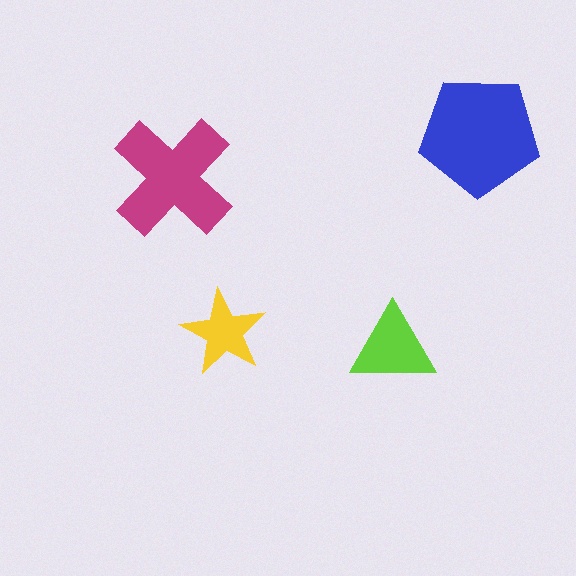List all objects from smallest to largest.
The yellow star, the lime triangle, the magenta cross, the blue pentagon.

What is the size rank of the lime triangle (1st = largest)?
3rd.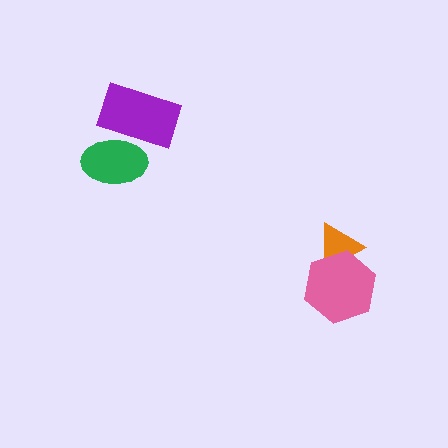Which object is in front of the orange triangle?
The pink hexagon is in front of the orange triangle.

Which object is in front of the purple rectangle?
The green ellipse is in front of the purple rectangle.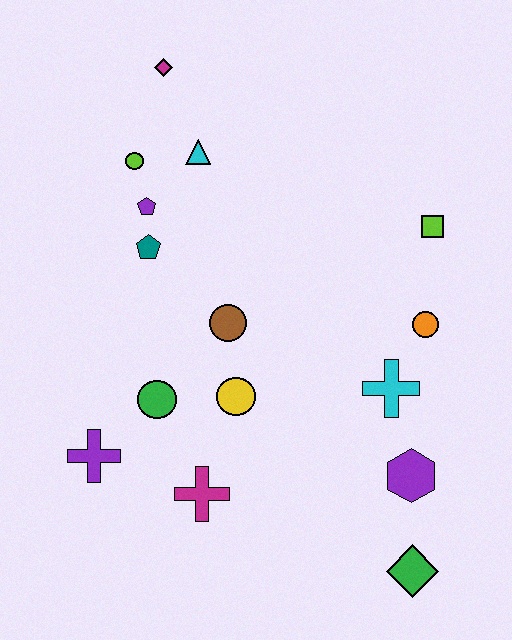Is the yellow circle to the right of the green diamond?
No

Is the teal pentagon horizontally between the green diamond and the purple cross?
Yes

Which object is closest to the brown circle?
The yellow circle is closest to the brown circle.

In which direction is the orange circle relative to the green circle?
The orange circle is to the right of the green circle.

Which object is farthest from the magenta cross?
The magenta diamond is farthest from the magenta cross.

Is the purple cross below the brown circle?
Yes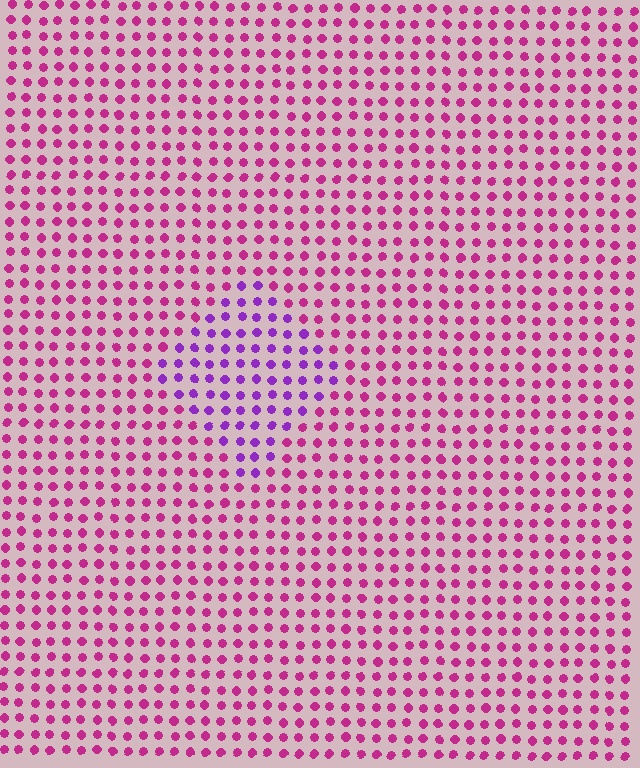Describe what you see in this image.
The image is filled with small magenta elements in a uniform arrangement. A diamond-shaped region is visible where the elements are tinted to a slightly different hue, forming a subtle color boundary.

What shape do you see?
I see a diamond.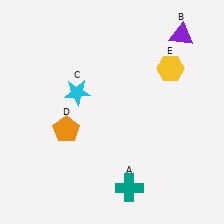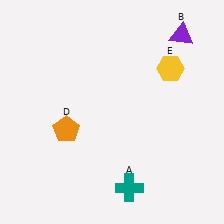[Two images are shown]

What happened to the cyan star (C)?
The cyan star (C) was removed in Image 2. It was in the top-left area of Image 1.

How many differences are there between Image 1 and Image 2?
There is 1 difference between the two images.